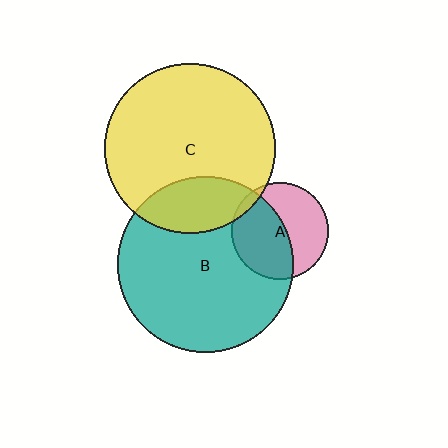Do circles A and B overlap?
Yes.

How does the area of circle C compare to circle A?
Approximately 3.1 times.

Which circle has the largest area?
Circle B (teal).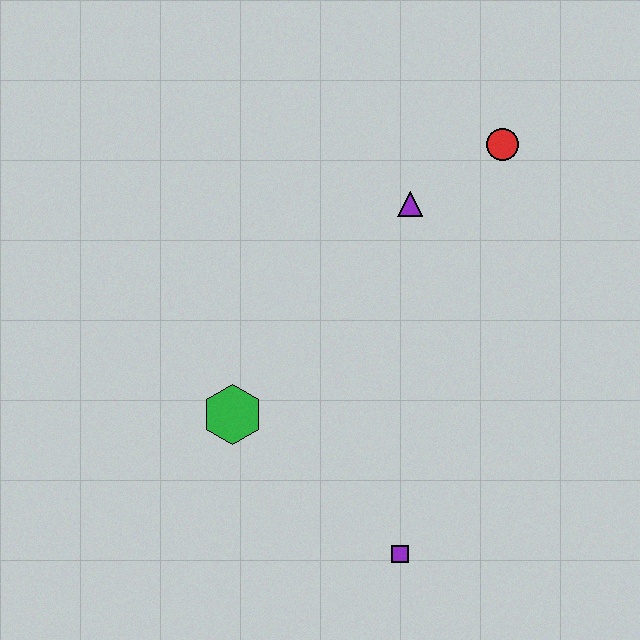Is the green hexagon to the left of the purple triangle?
Yes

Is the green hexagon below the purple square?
No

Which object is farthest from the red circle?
The purple square is farthest from the red circle.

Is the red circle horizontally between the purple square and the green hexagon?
No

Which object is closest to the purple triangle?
The red circle is closest to the purple triangle.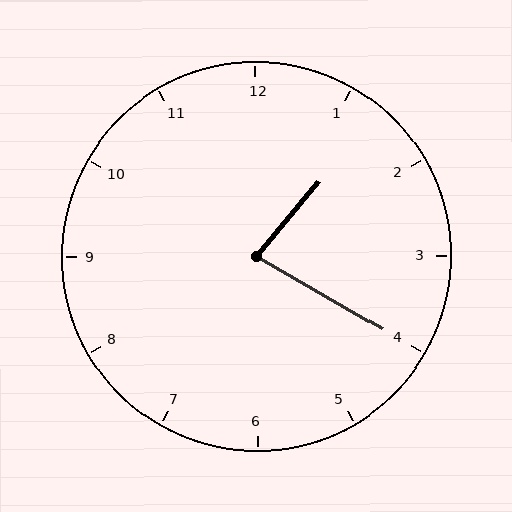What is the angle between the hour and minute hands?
Approximately 80 degrees.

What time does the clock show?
1:20.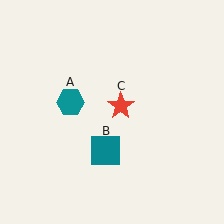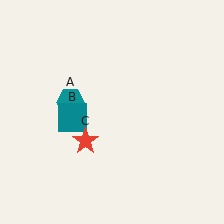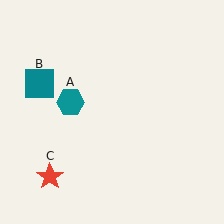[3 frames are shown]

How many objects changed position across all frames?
2 objects changed position: teal square (object B), red star (object C).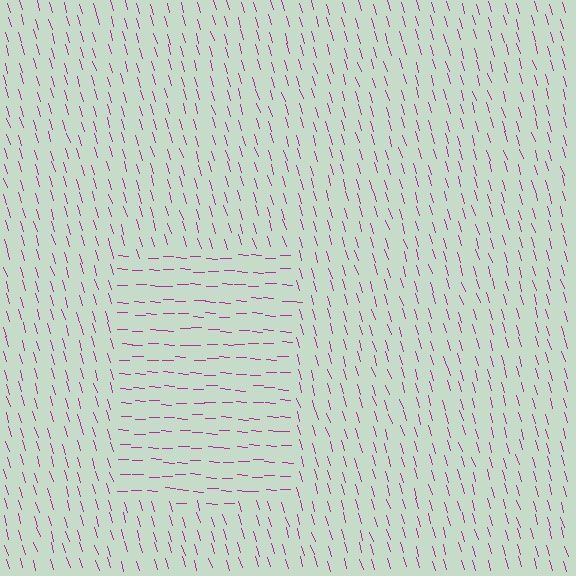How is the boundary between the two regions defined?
The boundary is defined purely by a change in line orientation (approximately 71 degrees difference). All lines are the same color and thickness.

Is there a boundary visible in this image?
Yes, there is a texture boundary formed by a change in line orientation.